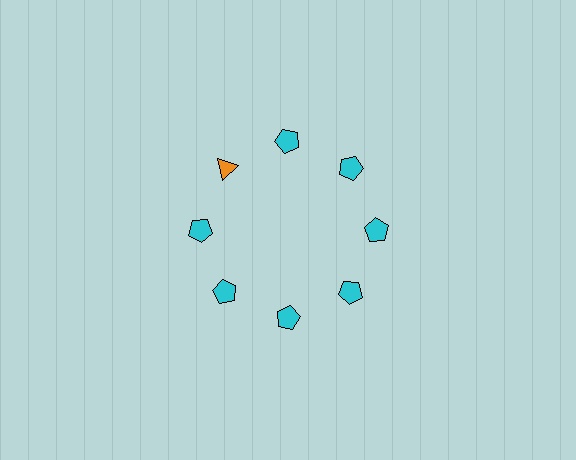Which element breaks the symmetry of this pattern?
The orange triangle at roughly the 10 o'clock position breaks the symmetry. All other shapes are cyan pentagons.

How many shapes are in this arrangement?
There are 8 shapes arranged in a ring pattern.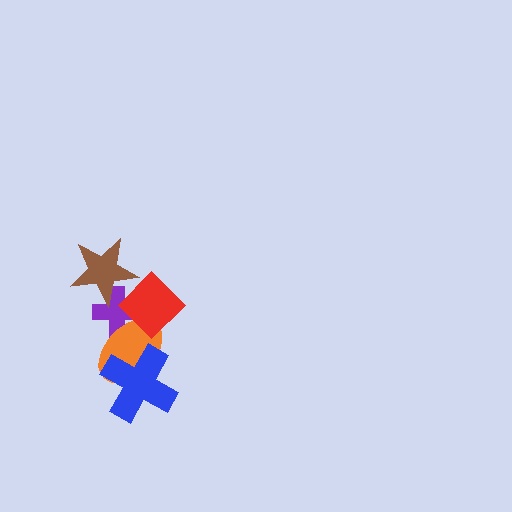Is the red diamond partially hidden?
Yes, it is partially covered by another shape.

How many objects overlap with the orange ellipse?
3 objects overlap with the orange ellipse.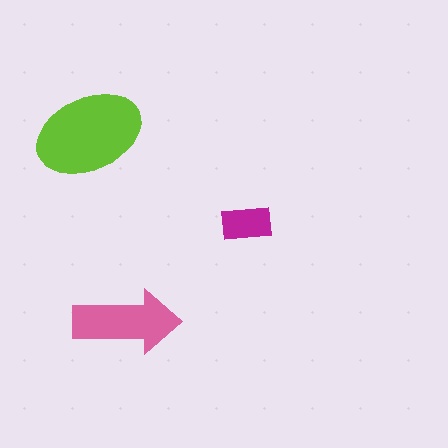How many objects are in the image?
There are 3 objects in the image.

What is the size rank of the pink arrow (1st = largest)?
2nd.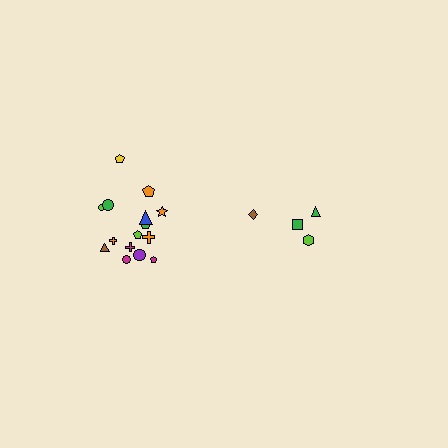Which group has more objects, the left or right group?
The left group.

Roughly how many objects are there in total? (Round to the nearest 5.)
Roughly 20 objects in total.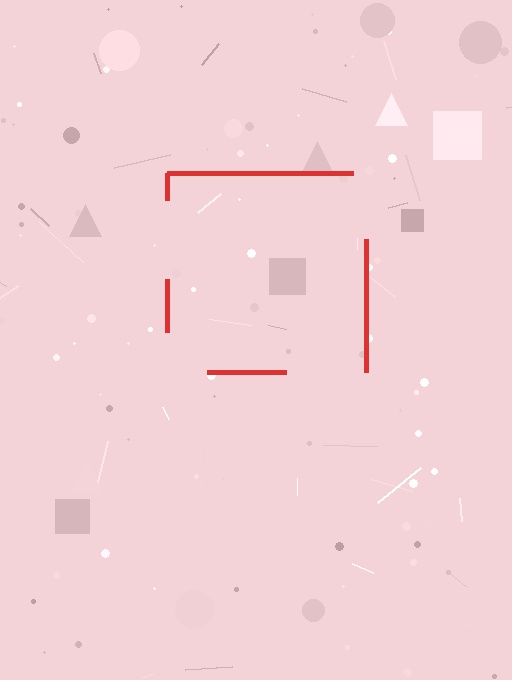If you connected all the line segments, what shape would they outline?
They would outline a square.